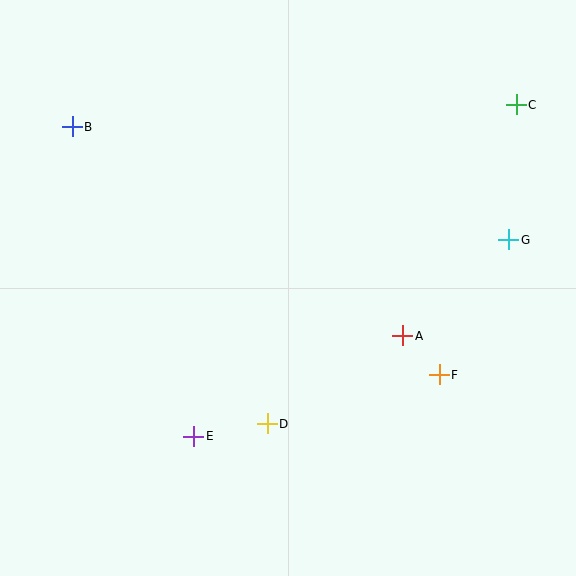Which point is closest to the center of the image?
Point A at (402, 336) is closest to the center.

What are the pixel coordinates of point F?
Point F is at (439, 375).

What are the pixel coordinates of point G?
Point G is at (509, 240).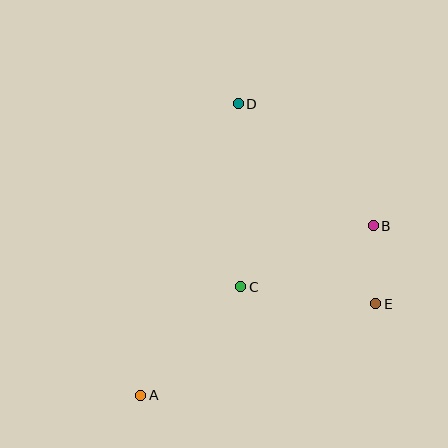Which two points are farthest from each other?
Points A and D are farthest from each other.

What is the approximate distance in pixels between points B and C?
The distance between B and C is approximately 146 pixels.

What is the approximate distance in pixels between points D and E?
The distance between D and E is approximately 243 pixels.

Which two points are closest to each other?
Points B and E are closest to each other.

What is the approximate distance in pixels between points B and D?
The distance between B and D is approximately 182 pixels.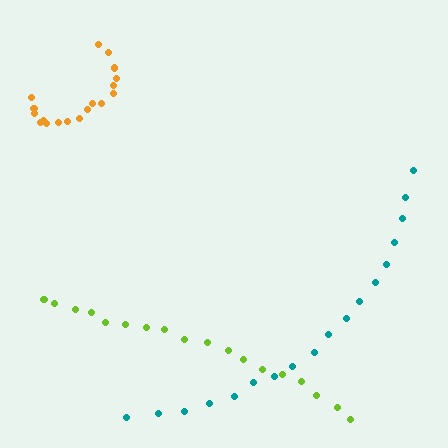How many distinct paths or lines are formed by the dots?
There are 3 distinct paths.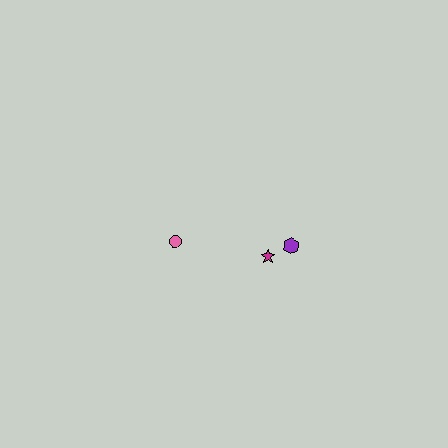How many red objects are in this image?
There are no red objects.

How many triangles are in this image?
There are no triangles.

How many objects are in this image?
There are 3 objects.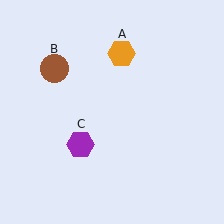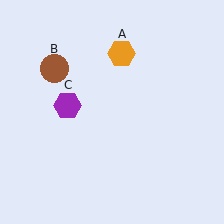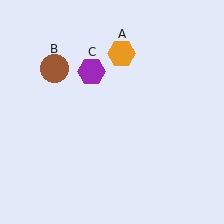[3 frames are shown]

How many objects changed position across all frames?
1 object changed position: purple hexagon (object C).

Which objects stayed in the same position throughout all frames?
Orange hexagon (object A) and brown circle (object B) remained stationary.